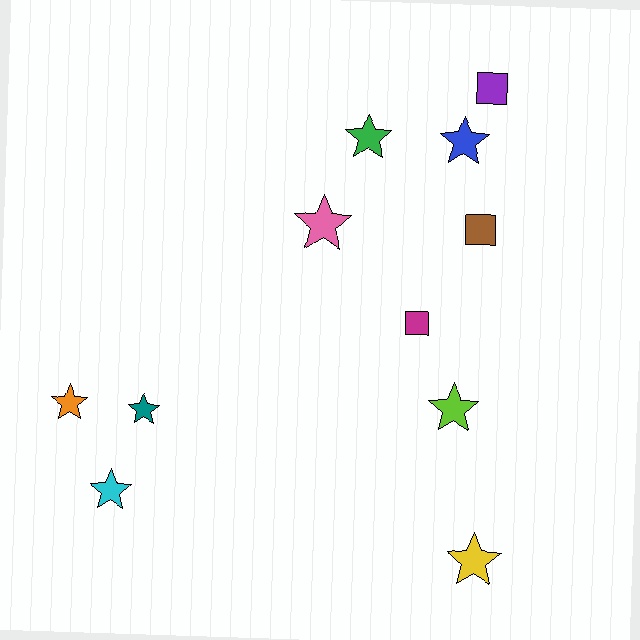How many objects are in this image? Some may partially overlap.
There are 11 objects.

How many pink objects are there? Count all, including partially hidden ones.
There is 1 pink object.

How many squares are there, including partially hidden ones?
There are 3 squares.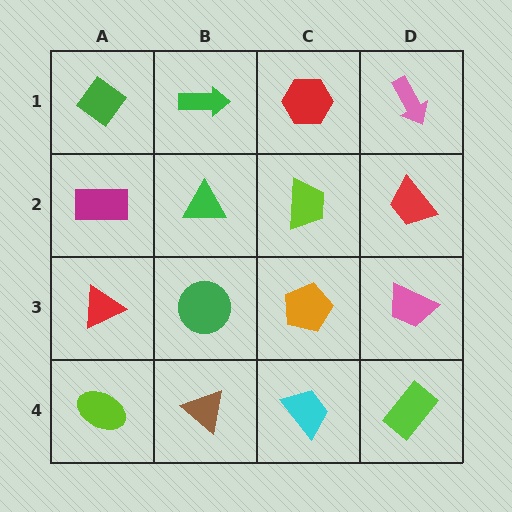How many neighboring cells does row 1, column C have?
3.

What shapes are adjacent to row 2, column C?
A red hexagon (row 1, column C), an orange pentagon (row 3, column C), a green triangle (row 2, column B), a red trapezoid (row 2, column D).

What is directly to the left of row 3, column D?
An orange pentagon.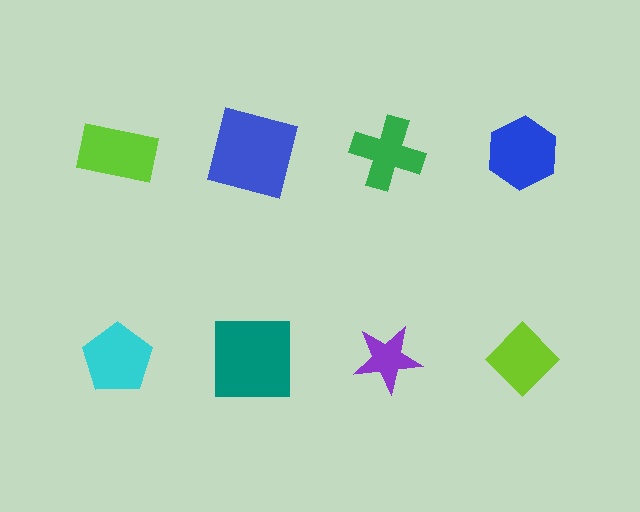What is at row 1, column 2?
A blue square.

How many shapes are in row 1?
4 shapes.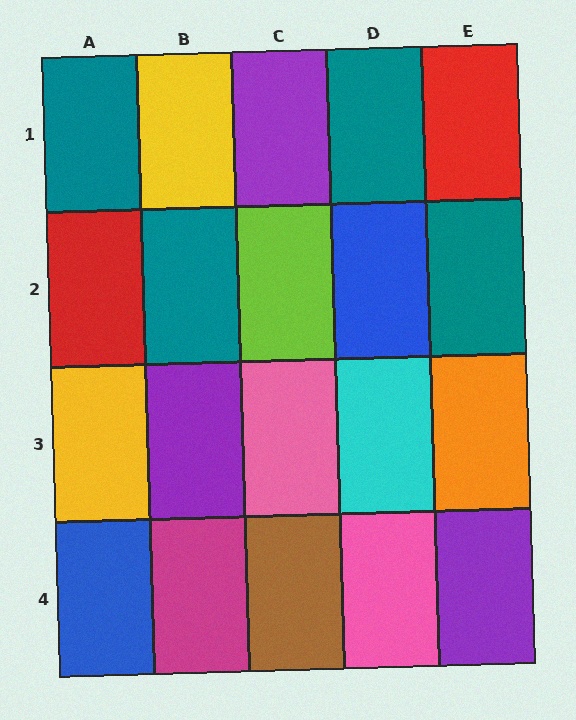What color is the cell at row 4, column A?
Blue.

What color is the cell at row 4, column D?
Pink.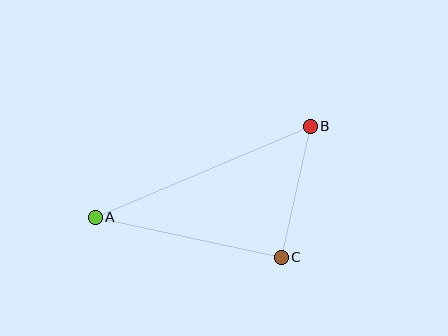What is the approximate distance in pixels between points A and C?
The distance between A and C is approximately 190 pixels.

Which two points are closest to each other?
Points B and C are closest to each other.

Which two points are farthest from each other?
Points A and B are farthest from each other.